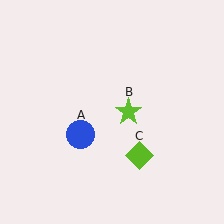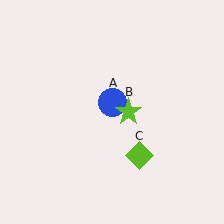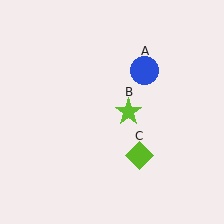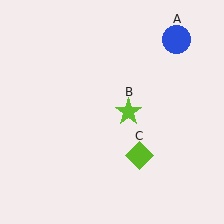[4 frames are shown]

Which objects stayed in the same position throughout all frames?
Lime star (object B) and lime diamond (object C) remained stationary.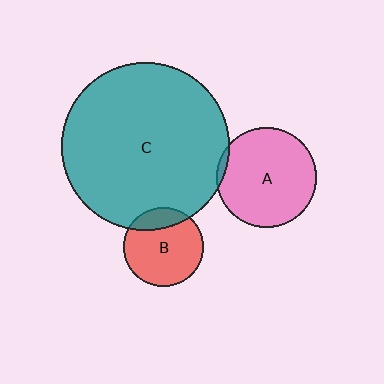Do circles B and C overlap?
Yes.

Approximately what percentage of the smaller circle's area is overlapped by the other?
Approximately 20%.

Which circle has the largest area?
Circle C (teal).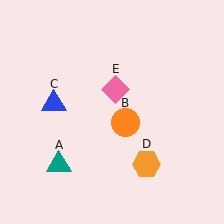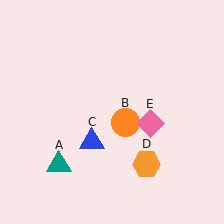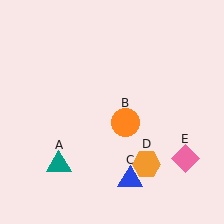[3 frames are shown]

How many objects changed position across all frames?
2 objects changed position: blue triangle (object C), pink diamond (object E).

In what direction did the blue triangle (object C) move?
The blue triangle (object C) moved down and to the right.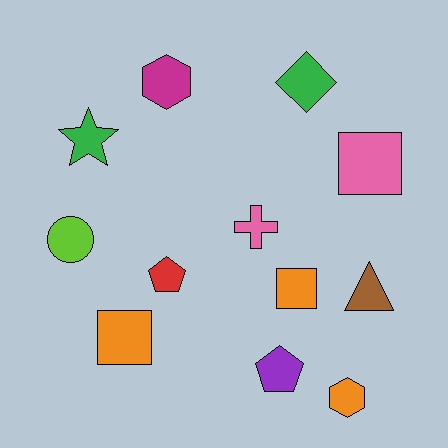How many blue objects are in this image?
There are no blue objects.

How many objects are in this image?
There are 12 objects.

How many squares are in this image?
There are 3 squares.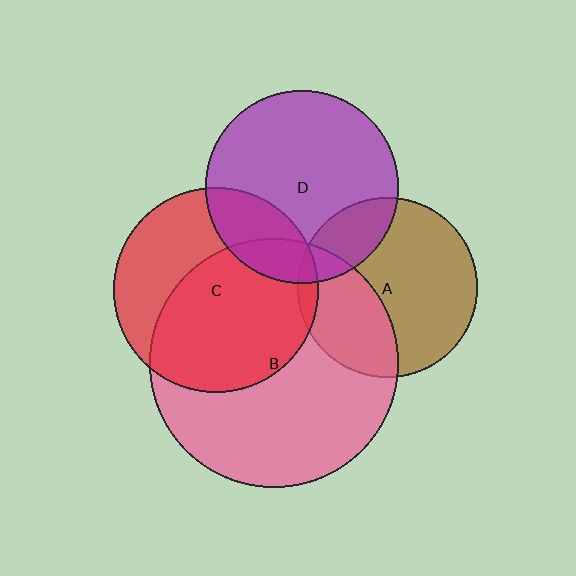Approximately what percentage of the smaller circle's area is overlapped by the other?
Approximately 20%.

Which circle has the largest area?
Circle B (pink).